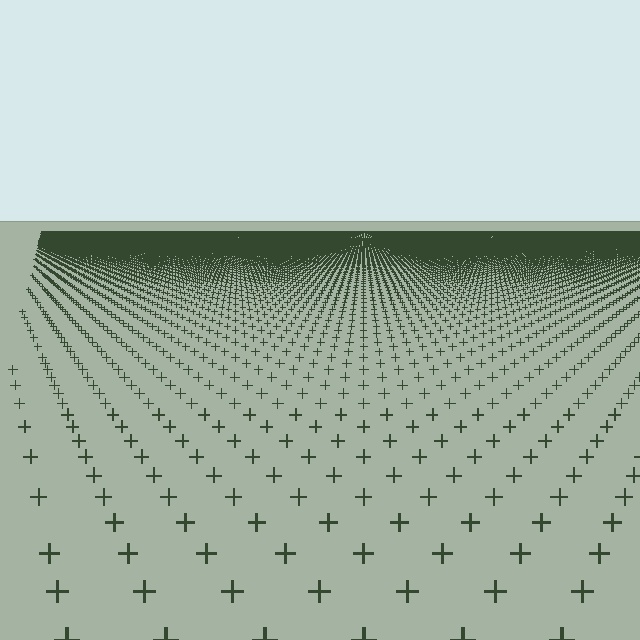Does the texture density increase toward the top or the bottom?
Density increases toward the top.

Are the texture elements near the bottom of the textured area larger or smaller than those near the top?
Larger. Near the bottom, elements are closer to the viewer and appear at a bigger on-screen size.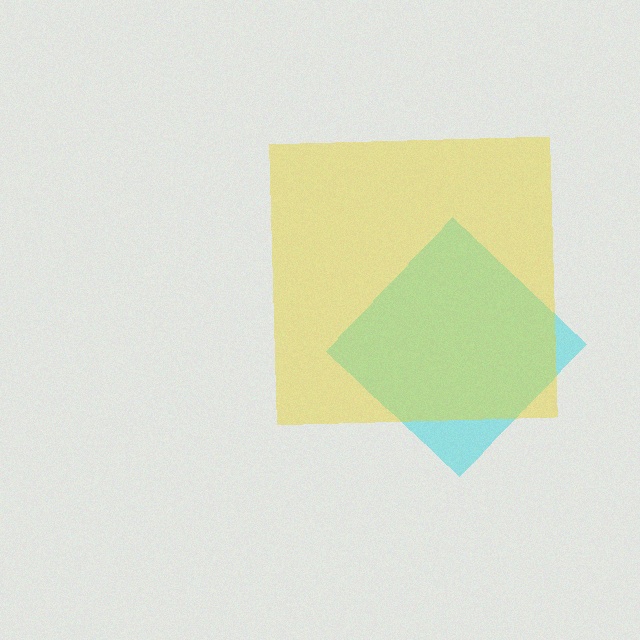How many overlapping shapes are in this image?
There are 2 overlapping shapes in the image.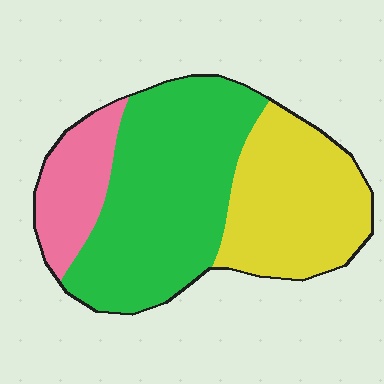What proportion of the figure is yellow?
Yellow covers roughly 35% of the figure.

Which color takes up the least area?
Pink, at roughly 15%.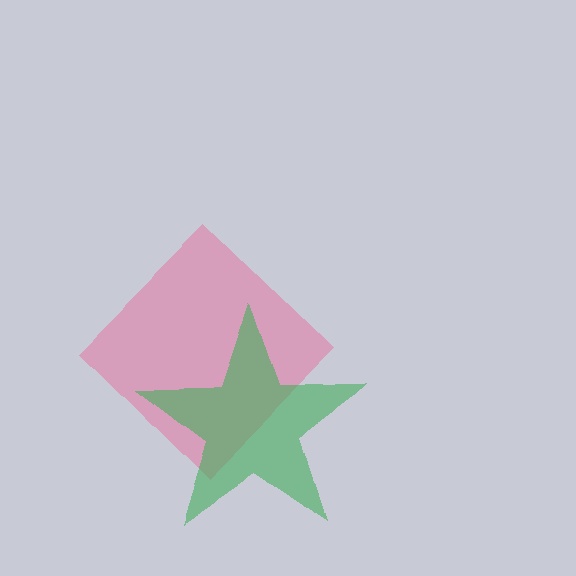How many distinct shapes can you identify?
There are 2 distinct shapes: a pink diamond, a green star.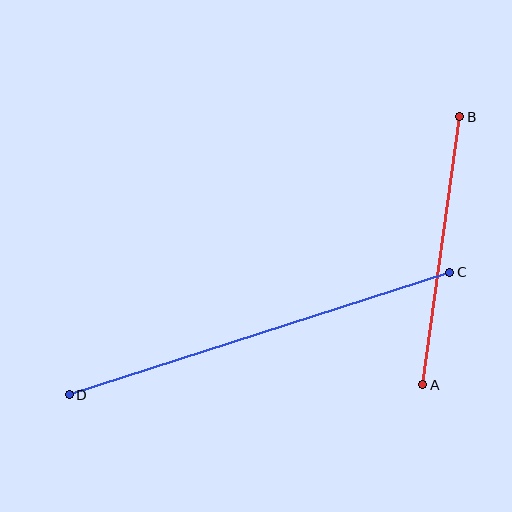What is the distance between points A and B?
The distance is approximately 271 pixels.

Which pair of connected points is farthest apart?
Points C and D are farthest apart.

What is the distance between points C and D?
The distance is approximately 400 pixels.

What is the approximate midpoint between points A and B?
The midpoint is at approximately (441, 251) pixels.